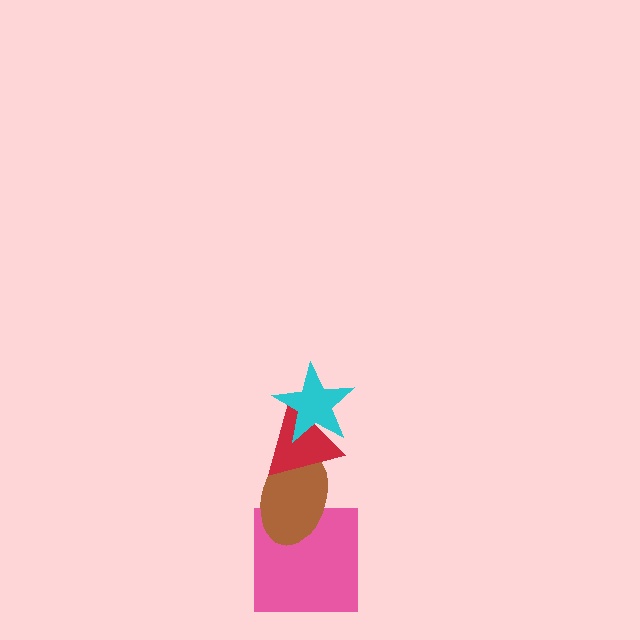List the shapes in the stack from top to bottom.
From top to bottom: the cyan star, the red triangle, the brown ellipse, the pink square.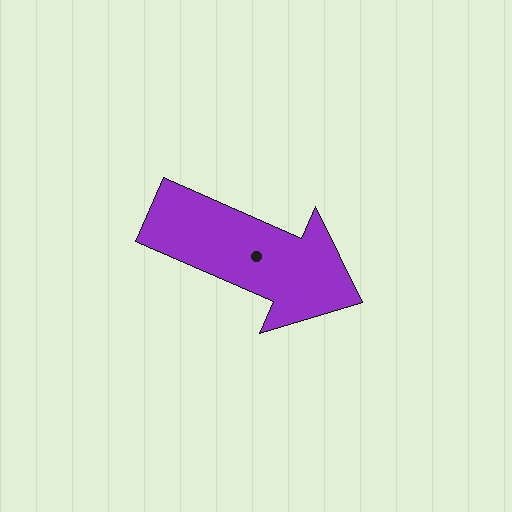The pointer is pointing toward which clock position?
Roughly 4 o'clock.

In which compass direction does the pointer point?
Southeast.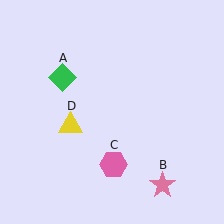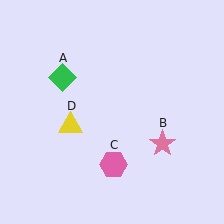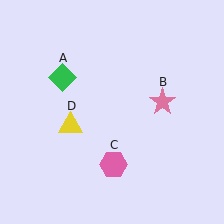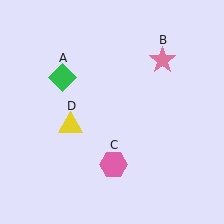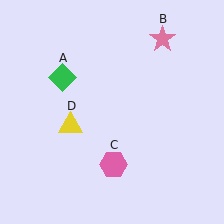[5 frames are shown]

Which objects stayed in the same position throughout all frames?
Green diamond (object A) and pink hexagon (object C) and yellow triangle (object D) remained stationary.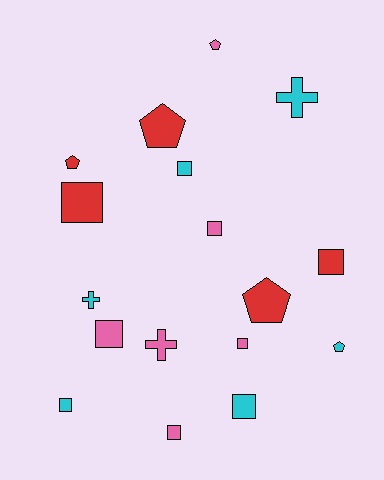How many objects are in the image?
There are 17 objects.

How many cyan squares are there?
There are 3 cyan squares.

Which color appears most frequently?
Pink, with 6 objects.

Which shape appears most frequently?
Square, with 9 objects.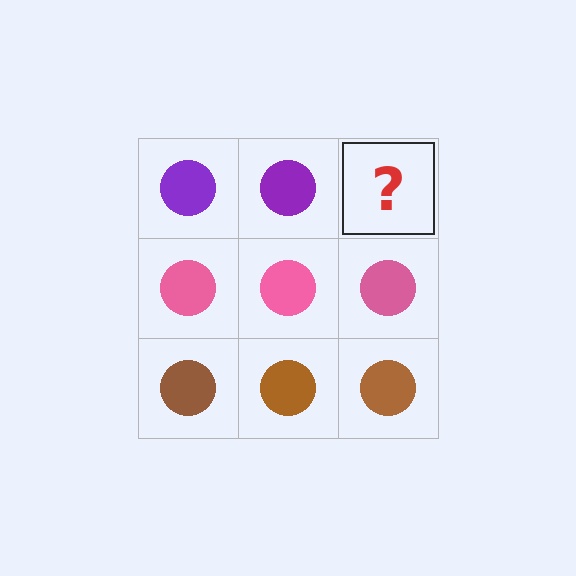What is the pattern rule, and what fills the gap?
The rule is that each row has a consistent color. The gap should be filled with a purple circle.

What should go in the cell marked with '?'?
The missing cell should contain a purple circle.